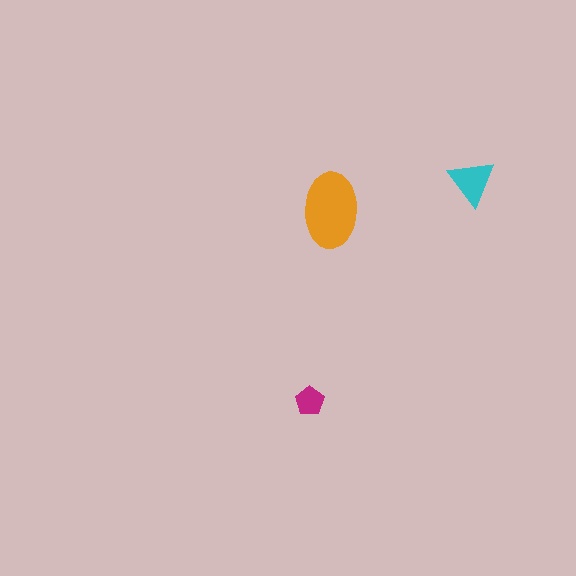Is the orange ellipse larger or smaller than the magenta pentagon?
Larger.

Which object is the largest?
The orange ellipse.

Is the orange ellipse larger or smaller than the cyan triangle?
Larger.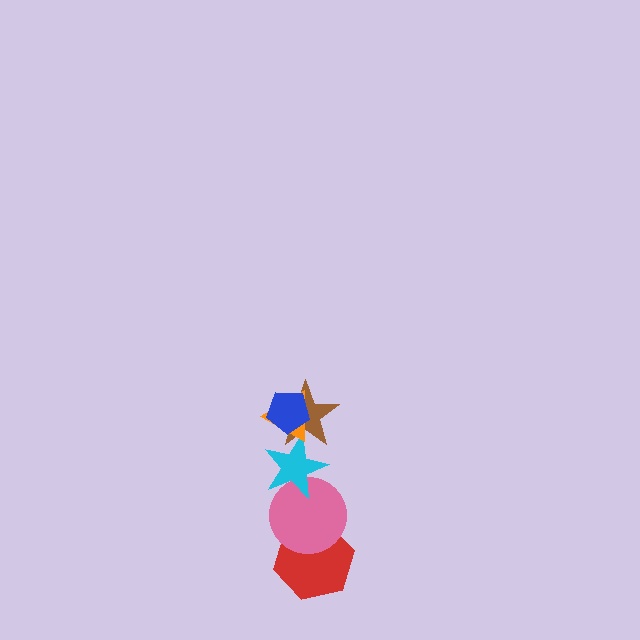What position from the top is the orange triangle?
The orange triangle is 2nd from the top.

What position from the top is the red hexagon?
The red hexagon is 6th from the top.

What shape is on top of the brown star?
The orange triangle is on top of the brown star.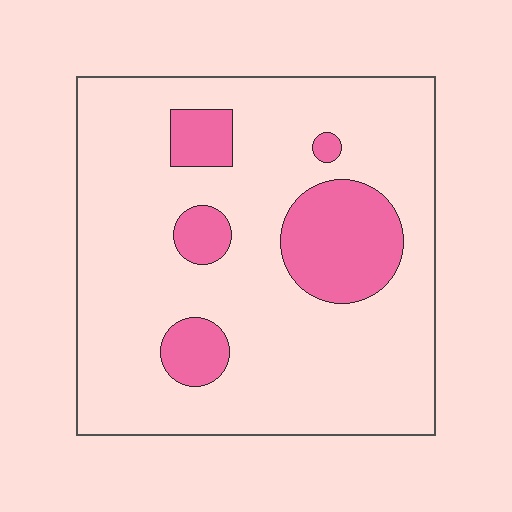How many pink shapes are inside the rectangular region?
5.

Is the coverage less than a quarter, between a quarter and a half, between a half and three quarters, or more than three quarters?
Less than a quarter.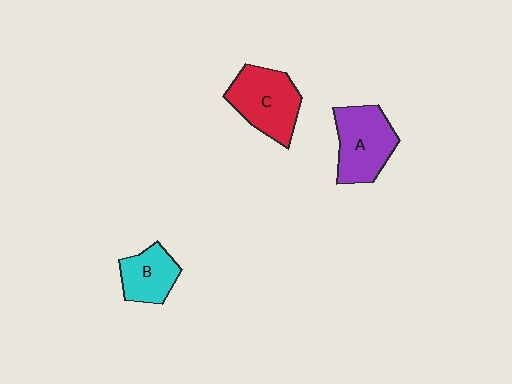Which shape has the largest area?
Shape C (red).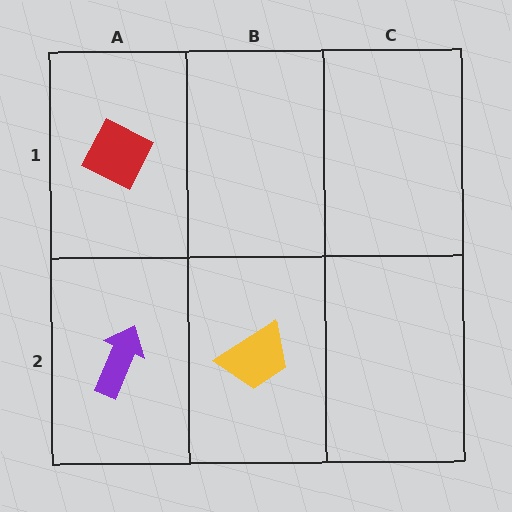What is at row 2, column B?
A yellow trapezoid.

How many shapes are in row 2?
2 shapes.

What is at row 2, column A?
A purple arrow.